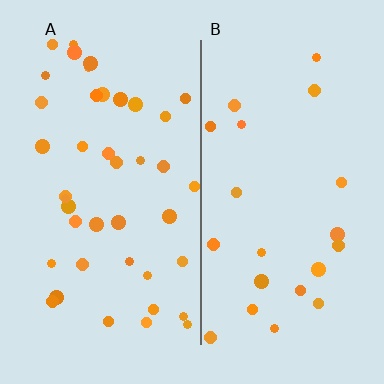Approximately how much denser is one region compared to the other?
Approximately 1.9× — region A over region B.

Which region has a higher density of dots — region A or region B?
A (the left).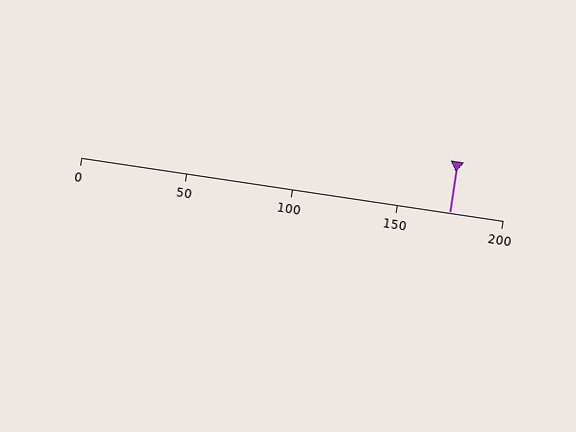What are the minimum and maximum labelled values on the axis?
The axis runs from 0 to 200.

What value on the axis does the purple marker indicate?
The marker indicates approximately 175.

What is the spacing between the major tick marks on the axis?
The major ticks are spaced 50 apart.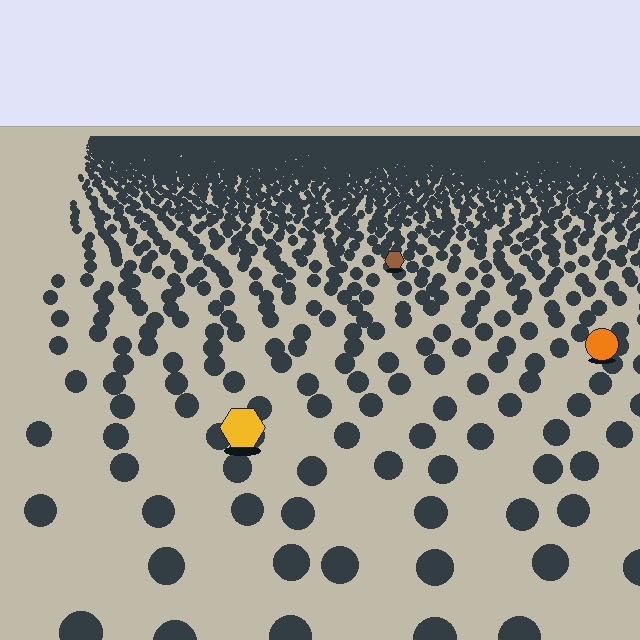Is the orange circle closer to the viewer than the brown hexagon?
Yes. The orange circle is closer — you can tell from the texture gradient: the ground texture is coarser near it.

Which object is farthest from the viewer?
The brown hexagon is farthest from the viewer. It appears smaller and the ground texture around it is denser.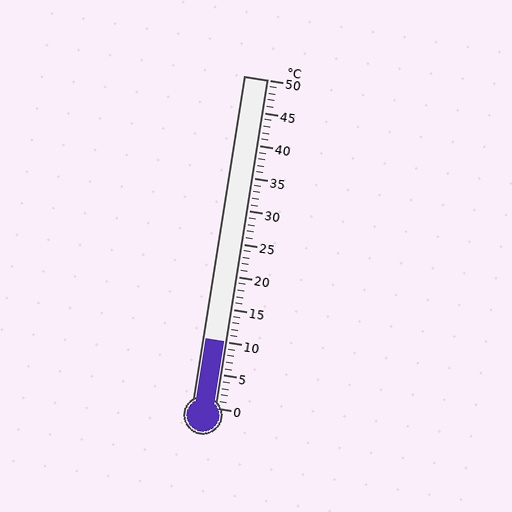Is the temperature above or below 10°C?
The temperature is at 10°C.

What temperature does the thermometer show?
The thermometer shows approximately 10°C.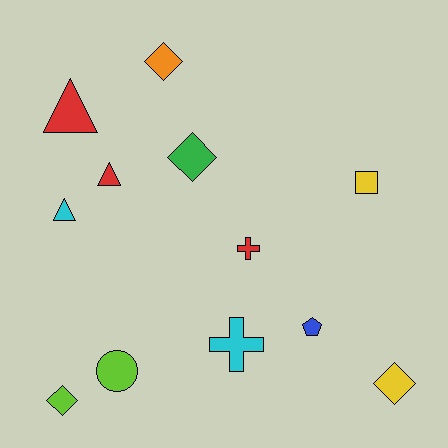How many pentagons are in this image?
There is 1 pentagon.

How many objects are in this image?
There are 12 objects.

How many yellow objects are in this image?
There are 2 yellow objects.